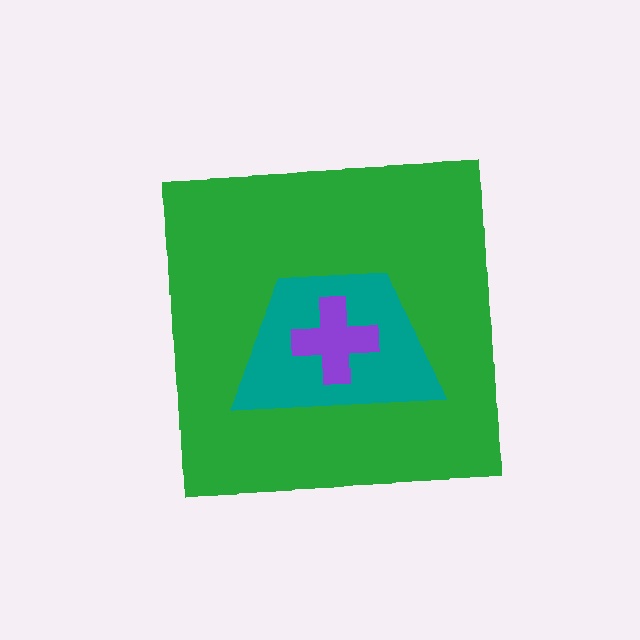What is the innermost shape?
The purple cross.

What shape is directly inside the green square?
The teal trapezoid.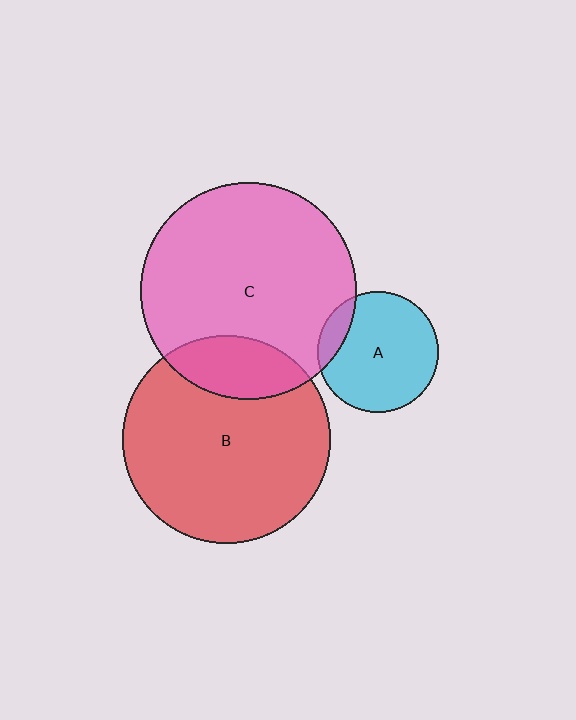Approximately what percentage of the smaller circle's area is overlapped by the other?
Approximately 15%.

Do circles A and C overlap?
Yes.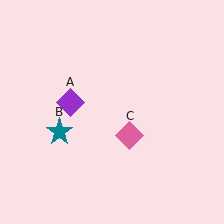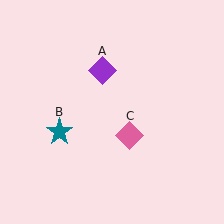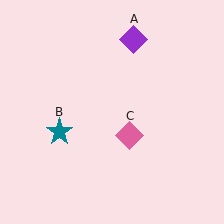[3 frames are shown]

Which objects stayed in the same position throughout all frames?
Teal star (object B) and pink diamond (object C) remained stationary.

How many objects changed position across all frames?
1 object changed position: purple diamond (object A).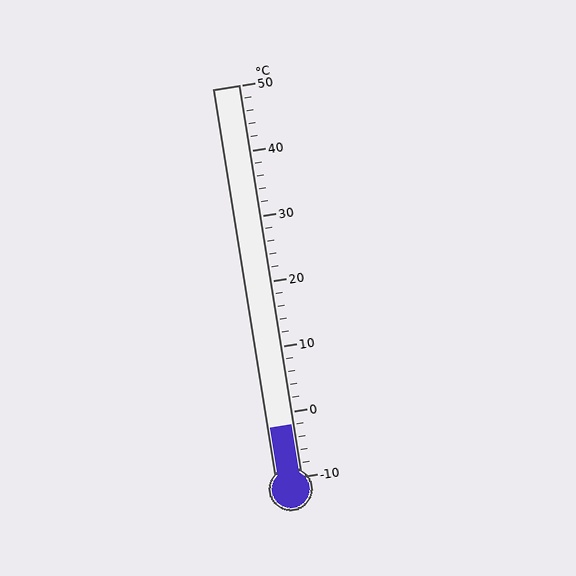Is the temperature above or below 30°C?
The temperature is below 30°C.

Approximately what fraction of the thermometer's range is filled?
The thermometer is filled to approximately 15% of its range.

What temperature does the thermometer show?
The thermometer shows approximately -2°C.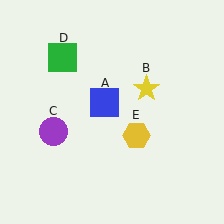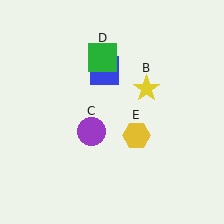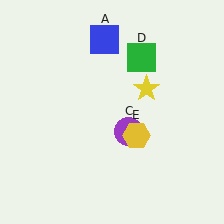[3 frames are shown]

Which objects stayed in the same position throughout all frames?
Yellow star (object B) and yellow hexagon (object E) remained stationary.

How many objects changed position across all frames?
3 objects changed position: blue square (object A), purple circle (object C), green square (object D).